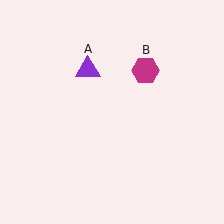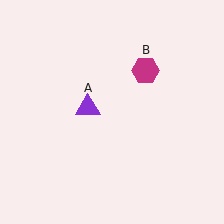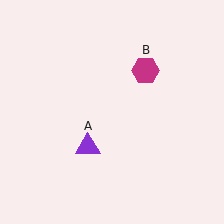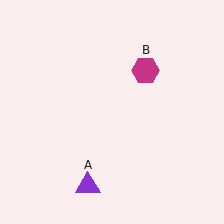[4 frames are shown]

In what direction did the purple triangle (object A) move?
The purple triangle (object A) moved down.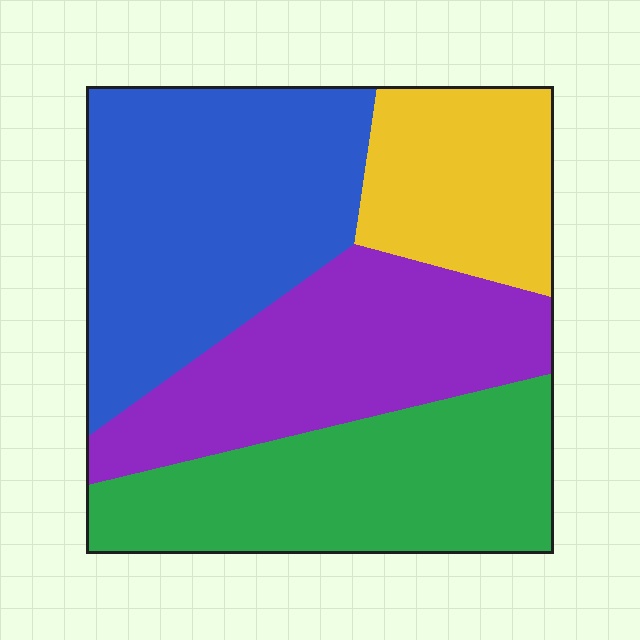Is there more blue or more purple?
Blue.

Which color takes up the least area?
Yellow, at roughly 15%.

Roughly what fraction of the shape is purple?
Purple takes up between a sixth and a third of the shape.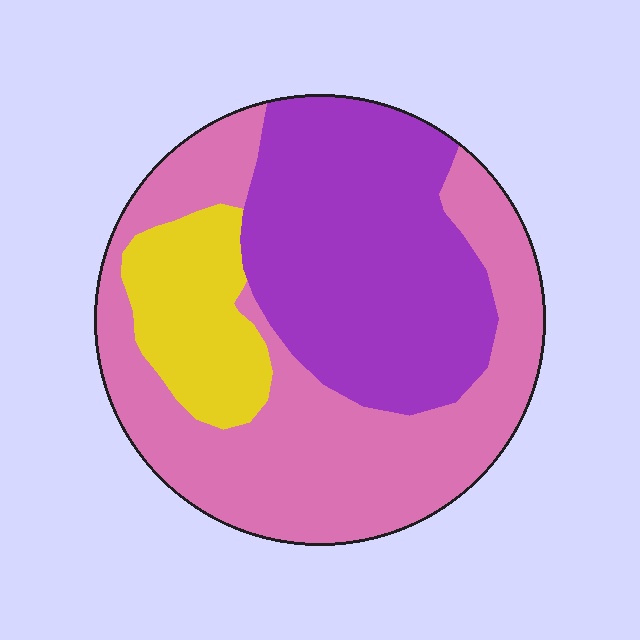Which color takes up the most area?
Pink, at roughly 45%.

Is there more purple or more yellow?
Purple.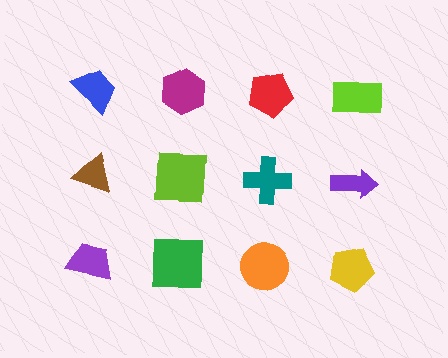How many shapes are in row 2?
4 shapes.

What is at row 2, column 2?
A lime square.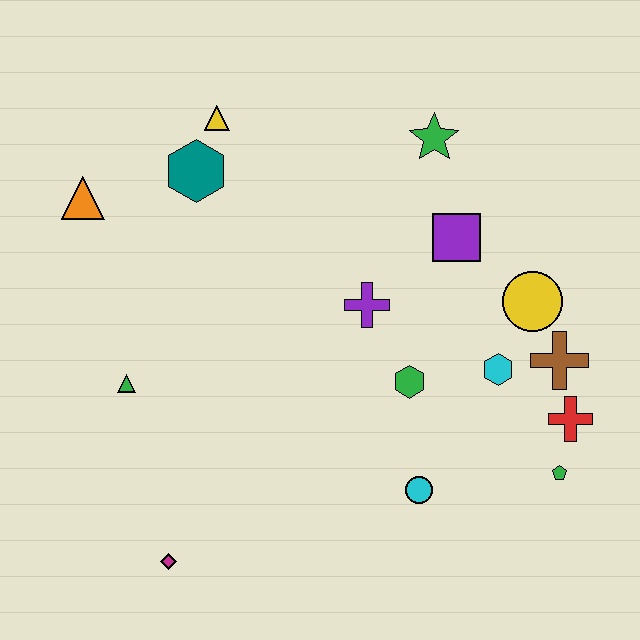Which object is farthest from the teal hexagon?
The green pentagon is farthest from the teal hexagon.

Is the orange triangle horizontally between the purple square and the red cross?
No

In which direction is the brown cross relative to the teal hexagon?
The brown cross is to the right of the teal hexagon.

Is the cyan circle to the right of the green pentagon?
No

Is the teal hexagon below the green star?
Yes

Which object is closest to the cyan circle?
The green hexagon is closest to the cyan circle.